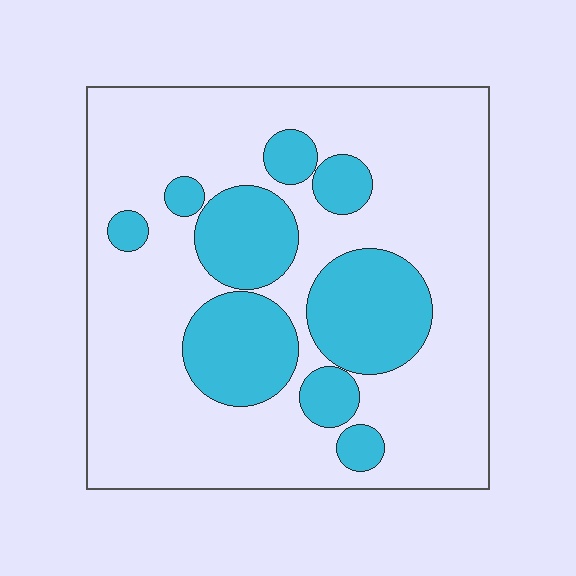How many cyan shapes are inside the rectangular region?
9.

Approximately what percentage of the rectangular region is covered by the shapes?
Approximately 25%.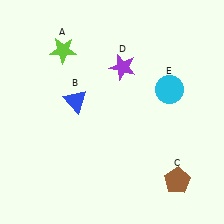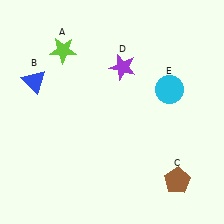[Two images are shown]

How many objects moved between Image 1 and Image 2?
1 object moved between the two images.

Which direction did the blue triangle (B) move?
The blue triangle (B) moved left.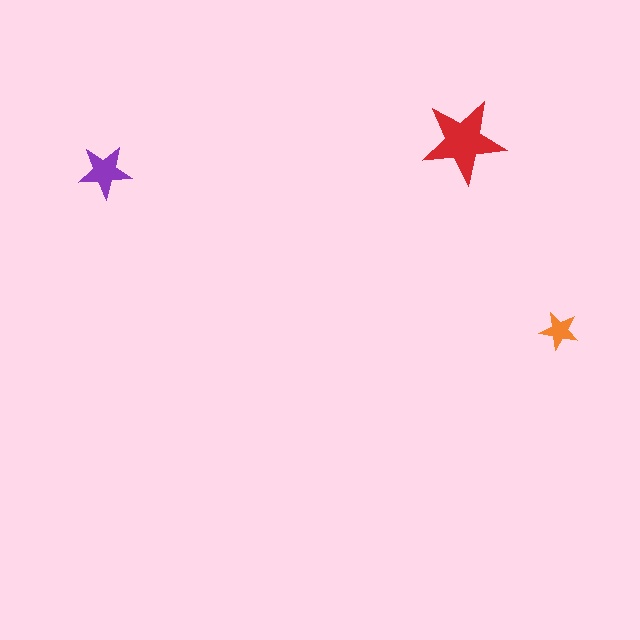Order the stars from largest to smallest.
the red one, the purple one, the orange one.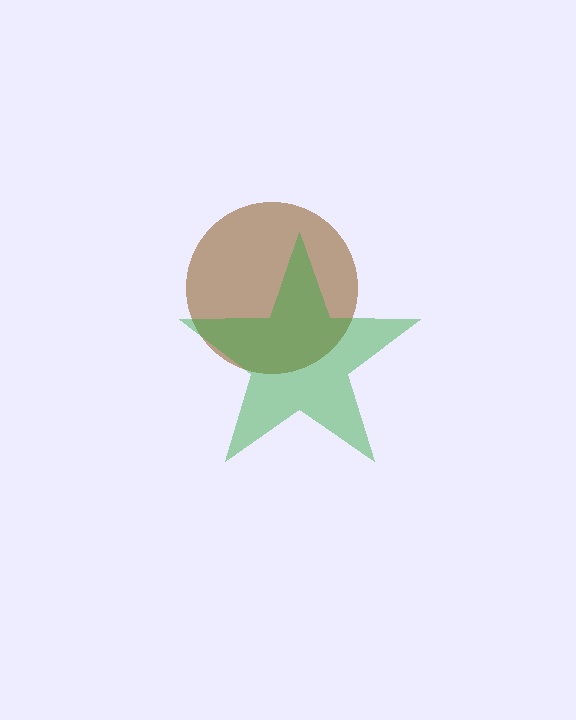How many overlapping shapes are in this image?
There are 2 overlapping shapes in the image.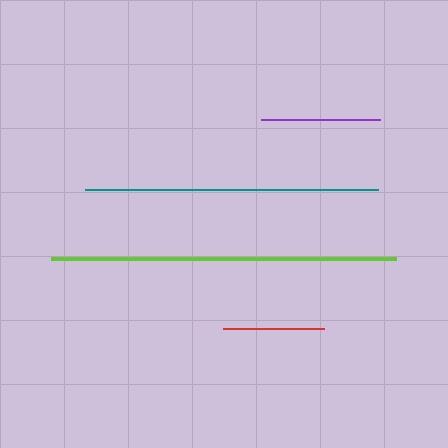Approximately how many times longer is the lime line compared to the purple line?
The lime line is approximately 2.9 times the length of the purple line.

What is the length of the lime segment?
The lime segment is approximately 346 pixels long.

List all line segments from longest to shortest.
From longest to shortest: lime, teal, purple, red.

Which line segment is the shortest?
The red line is the shortest at approximately 101 pixels.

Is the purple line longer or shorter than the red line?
The purple line is longer than the red line.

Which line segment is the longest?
The lime line is the longest at approximately 346 pixels.